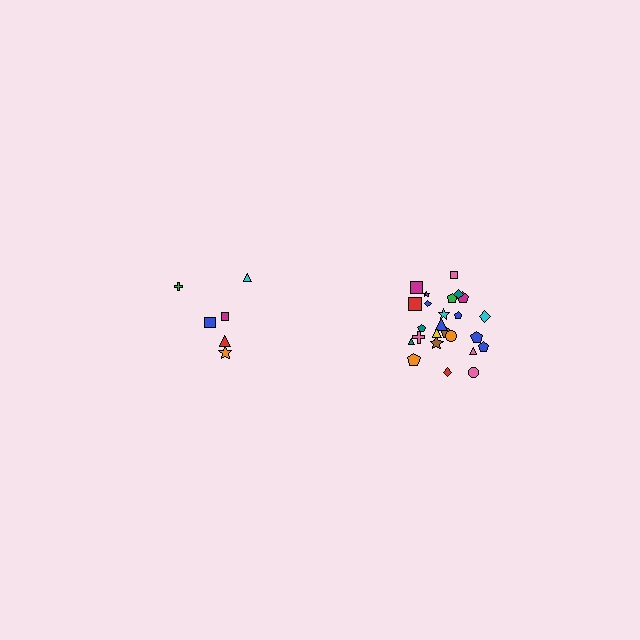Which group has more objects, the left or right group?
The right group.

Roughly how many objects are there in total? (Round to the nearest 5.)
Roughly 30 objects in total.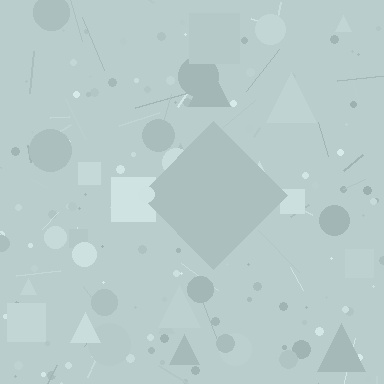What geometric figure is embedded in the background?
A diamond is embedded in the background.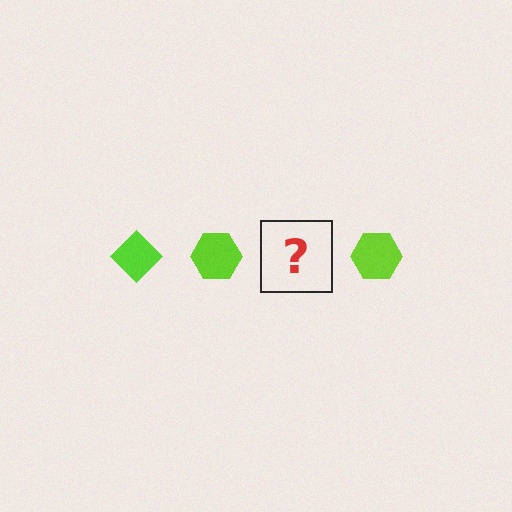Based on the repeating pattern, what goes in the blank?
The blank should be a lime diamond.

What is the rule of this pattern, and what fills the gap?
The rule is that the pattern cycles through diamond, hexagon shapes in lime. The gap should be filled with a lime diamond.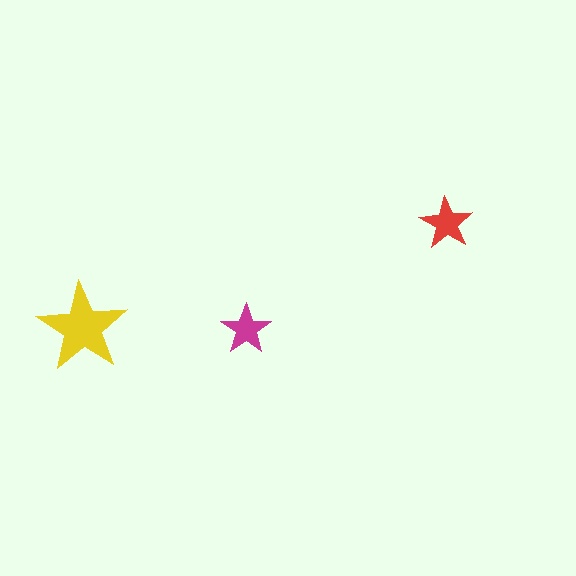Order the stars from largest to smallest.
the yellow one, the red one, the magenta one.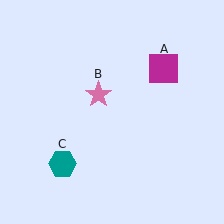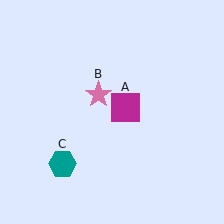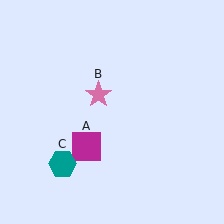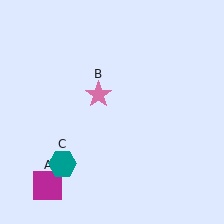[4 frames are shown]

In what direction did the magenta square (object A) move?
The magenta square (object A) moved down and to the left.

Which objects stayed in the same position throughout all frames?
Pink star (object B) and teal hexagon (object C) remained stationary.